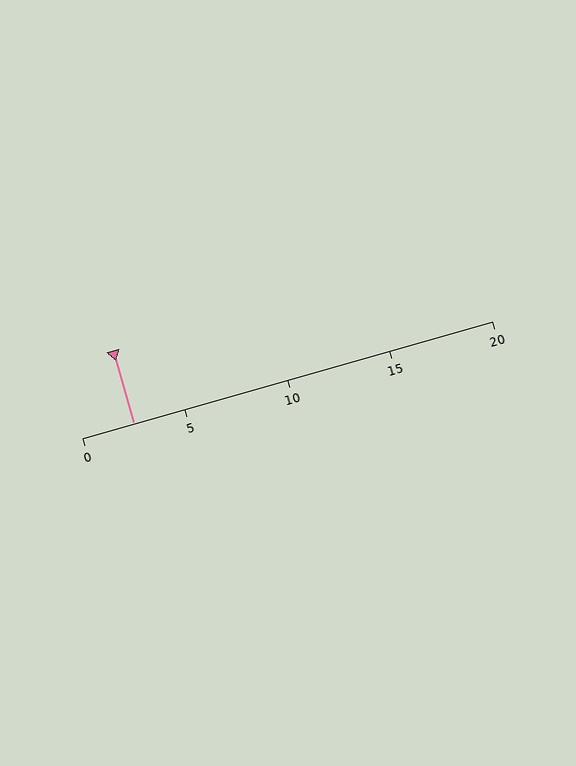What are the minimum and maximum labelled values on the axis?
The axis runs from 0 to 20.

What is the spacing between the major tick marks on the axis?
The major ticks are spaced 5 apart.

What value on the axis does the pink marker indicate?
The marker indicates approximately 2.5.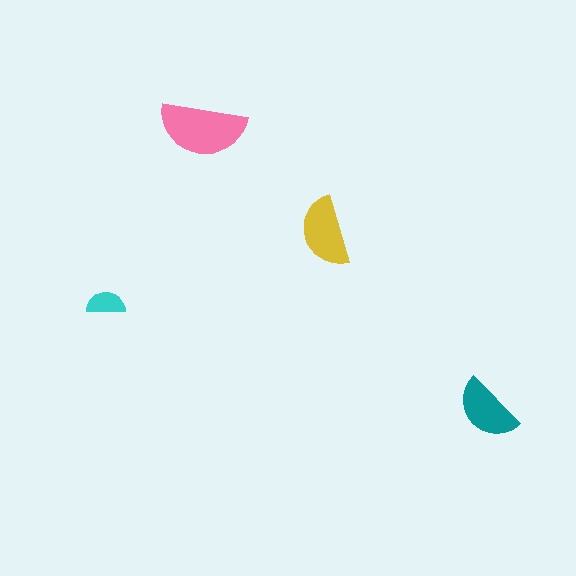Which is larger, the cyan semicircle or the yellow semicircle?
The yellow one.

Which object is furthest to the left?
The cyan semicircle is leftmost.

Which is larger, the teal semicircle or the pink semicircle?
The pink one.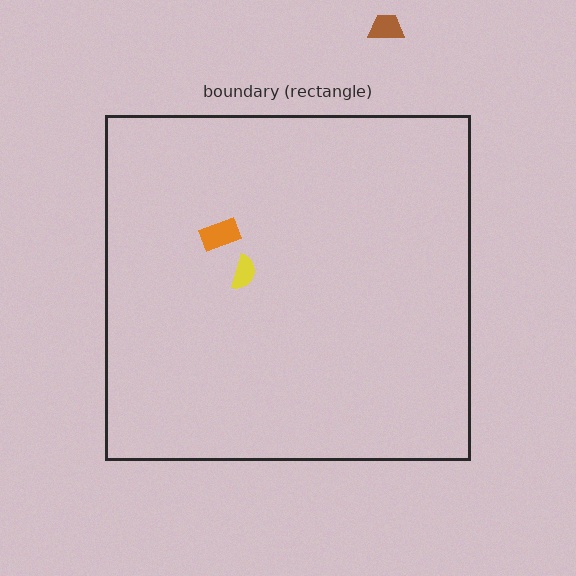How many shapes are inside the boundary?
2 inside, 1 outside.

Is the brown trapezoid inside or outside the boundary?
Outside.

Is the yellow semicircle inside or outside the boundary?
Inside.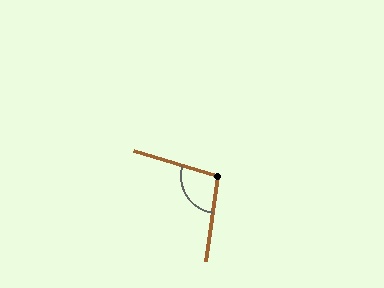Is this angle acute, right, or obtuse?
It is obtuse.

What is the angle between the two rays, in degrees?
Approximately 98 degrees.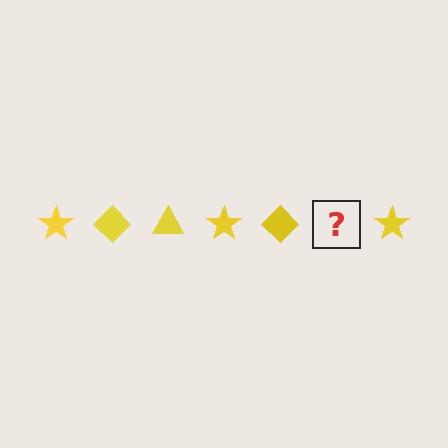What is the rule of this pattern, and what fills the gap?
The rule is that the pattern cycles through star, diamond, triangle shapes in yellow. The gap should be filled with a yellow triangle.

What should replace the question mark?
The question mark should be replaced with a yellow triangle.